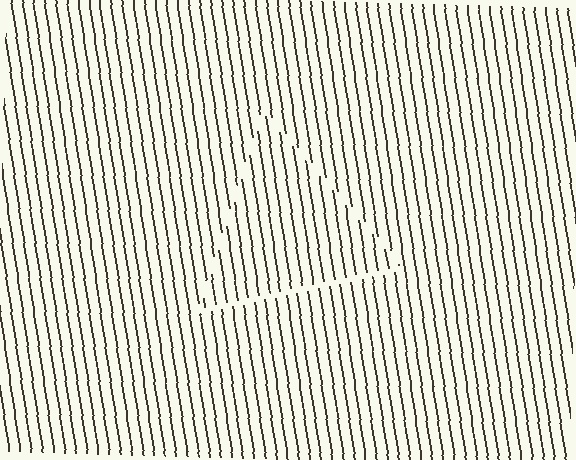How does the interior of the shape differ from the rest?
The interior of the shape contains the same grating, shifted by half a period — the contour is defined by the phase discontinuity where line-ends from the inner and outer gratings abut.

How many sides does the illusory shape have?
3 sides — the line-ends trace a triangle.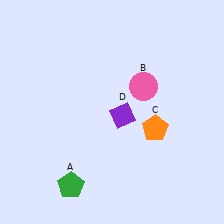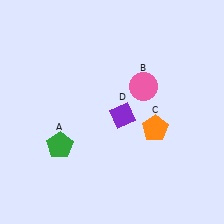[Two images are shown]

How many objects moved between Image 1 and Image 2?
1 object moved between the two images.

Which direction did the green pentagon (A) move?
The green pentagon (A) moved up.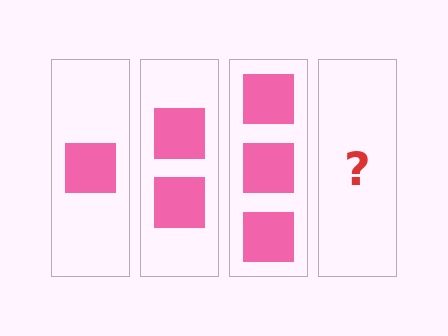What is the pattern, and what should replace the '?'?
The pattern is that each step adds one more square. The '?' should be 4 squares.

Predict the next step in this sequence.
The next step is 4 squares.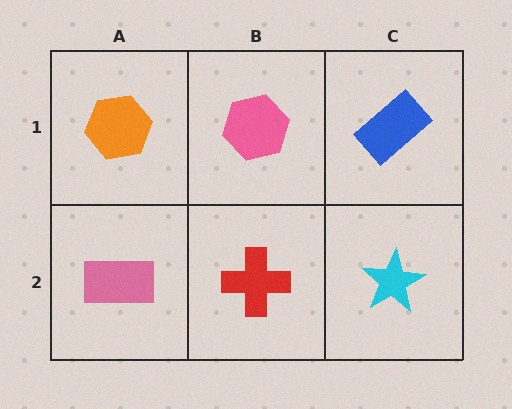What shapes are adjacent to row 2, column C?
A blue rectangle (row 1, column C), a red cross (row 2, column B).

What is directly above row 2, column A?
An orange hexagon.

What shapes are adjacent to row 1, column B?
A red cross (row 2, column B), an orange hexagon (row 1, column A), a blue rectangle (row 1, column C).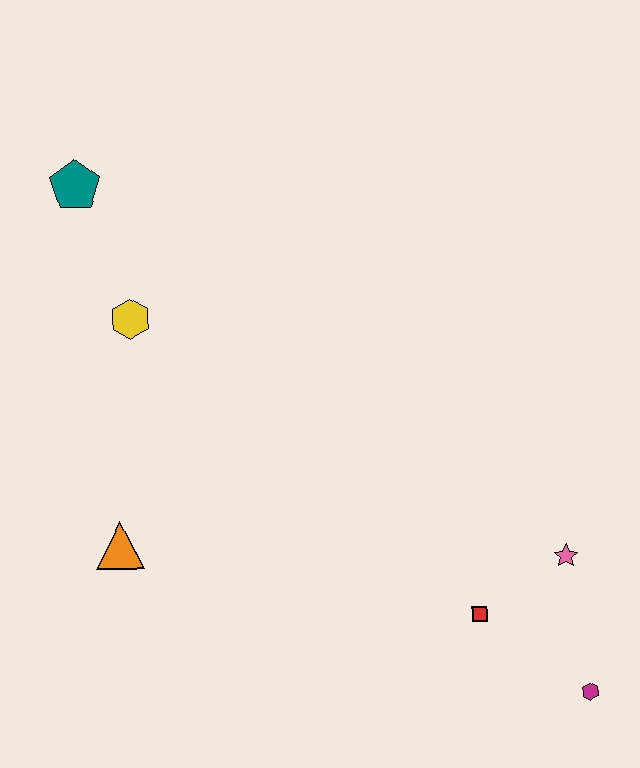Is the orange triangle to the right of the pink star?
No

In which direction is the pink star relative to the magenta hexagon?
The pink star is above the magenta hexagon.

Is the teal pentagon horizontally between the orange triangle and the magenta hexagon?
No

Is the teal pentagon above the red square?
Yes